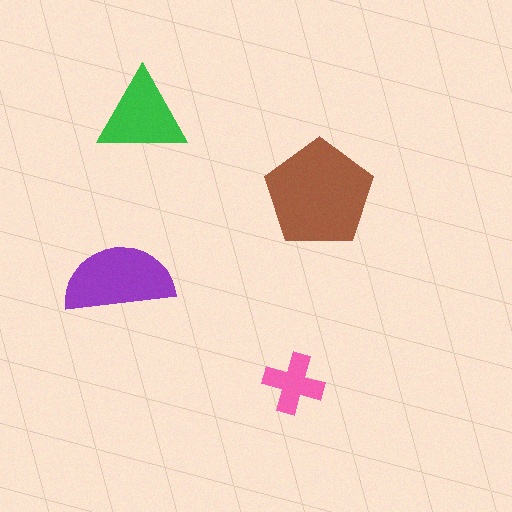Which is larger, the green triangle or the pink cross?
The green triangle.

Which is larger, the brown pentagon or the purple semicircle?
The brown pentagon.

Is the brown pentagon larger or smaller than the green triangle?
Larger.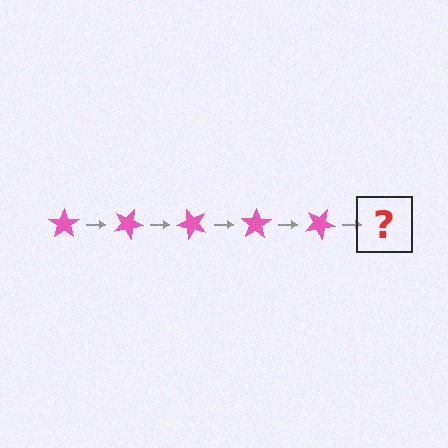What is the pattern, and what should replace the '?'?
The pattern is that the star rotates 25 degrees each step. The '?' should be a pink star rotated 125 degrees.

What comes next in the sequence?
The next element should be a pink star rotated 125 degrees.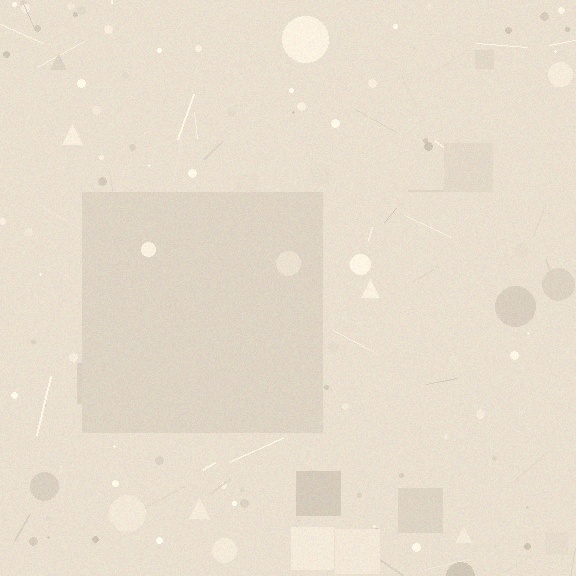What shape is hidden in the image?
A square is hidden in the image.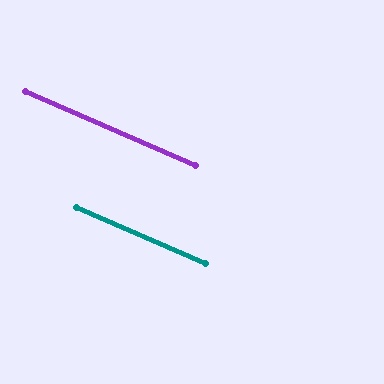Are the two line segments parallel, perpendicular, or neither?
Parallel — their directions differ by only 0.0°.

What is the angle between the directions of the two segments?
Approximately 0 degrees.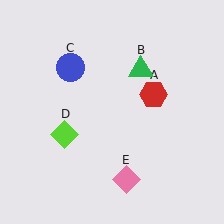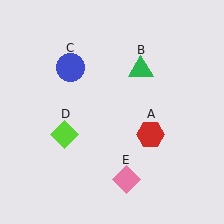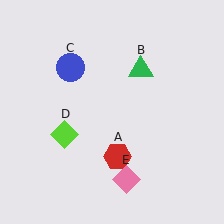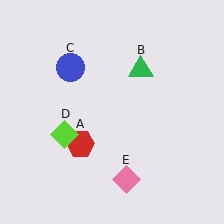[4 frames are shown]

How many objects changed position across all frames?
1 object changed position: red hexagon (object A).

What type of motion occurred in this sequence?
The red hexagon (object A) rotated clockwise around the center of the scene.